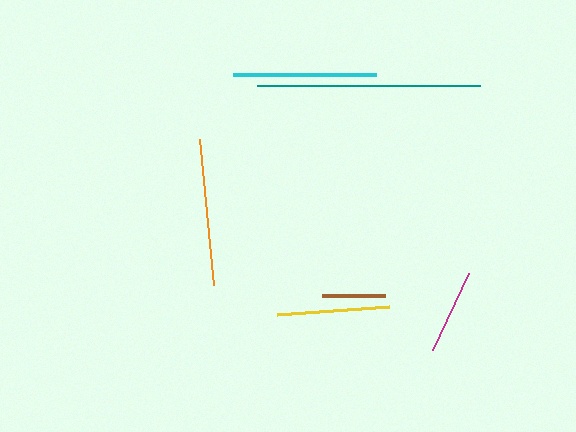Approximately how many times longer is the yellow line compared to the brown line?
The yellow line is approximately 1.8 times the length of the brown line.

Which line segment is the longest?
The teal line is the longest at approximately 223 pixels.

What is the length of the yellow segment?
The yellow segment is approximately 112 pixels long.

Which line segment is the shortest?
The brown line is the shortest at approximately 63 pixels.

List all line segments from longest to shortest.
From longest to shortest: teal, orange, cyan, yellow, magenta, brown.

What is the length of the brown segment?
The brown segment is approximately 63 pixels long.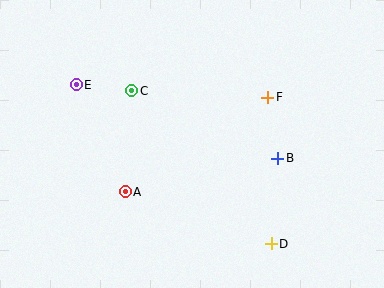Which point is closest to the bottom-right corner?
Point D is closest to the bottom-right corner.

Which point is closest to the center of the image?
Point C at (132, 91) is closest to the center.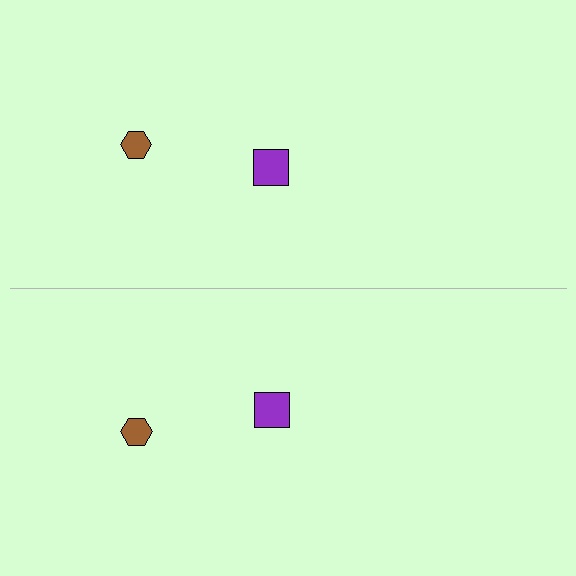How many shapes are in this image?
There are 4 shapes in this image.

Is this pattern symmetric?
Yes, this pattern has bilateral (reflection) symmetry.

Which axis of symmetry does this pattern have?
The pattern has a horizontal axis of symmetry running through the center of the image.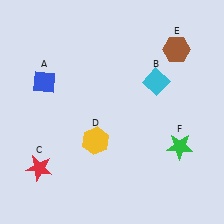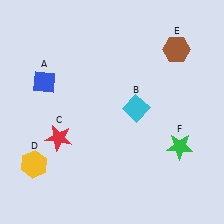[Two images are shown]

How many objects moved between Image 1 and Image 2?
3 objects moved between the two images.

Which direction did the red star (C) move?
The red star (C) moved up.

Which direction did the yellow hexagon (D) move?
The yellow hexagon (D) moved left.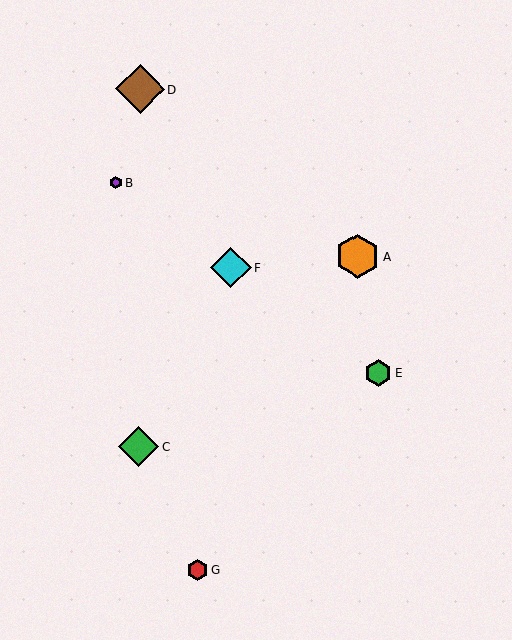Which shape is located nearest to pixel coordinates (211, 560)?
The red hexagon (labeled G) at (197, 570) is nearest to that location.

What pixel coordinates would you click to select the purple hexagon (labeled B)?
Click at (116, 183) to select the purple hexagon B.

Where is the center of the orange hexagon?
The center of the orange hexagon is at (358, 256).